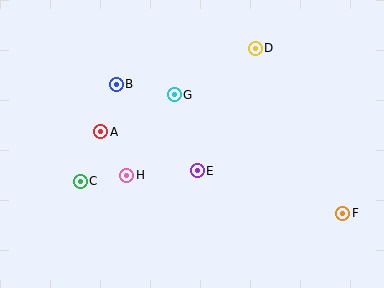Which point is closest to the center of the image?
Point E at (197, 171) is closest to the center.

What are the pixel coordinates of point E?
Point E is at (197, 171).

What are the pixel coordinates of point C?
Point C is at (80, 181).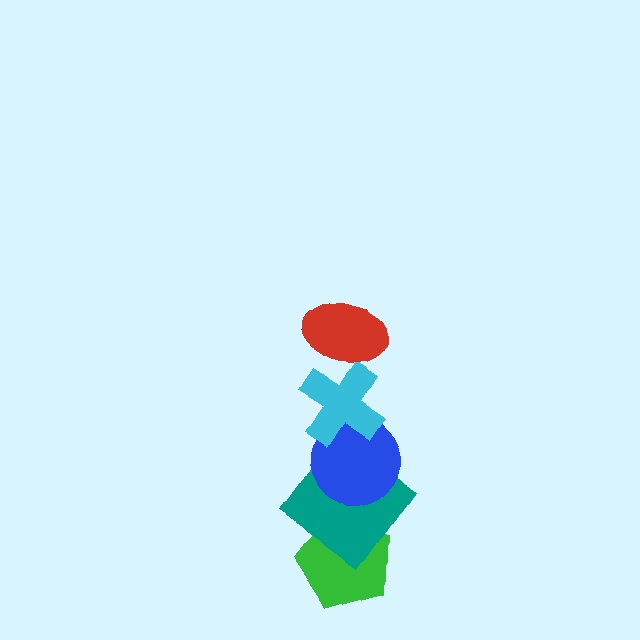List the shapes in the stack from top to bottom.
From top to bottom: the red ellipse, the cyan cross, the blue circle, the teal diamond, the green pentagon.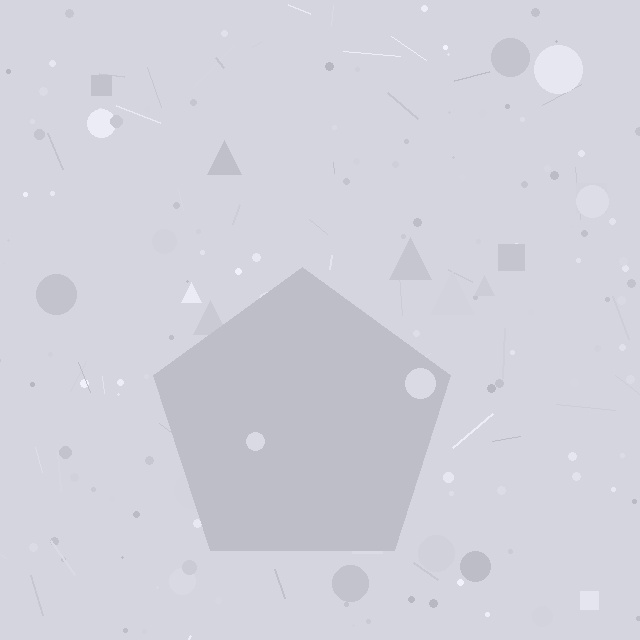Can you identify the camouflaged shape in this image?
The camouflaged shape is a pentagon.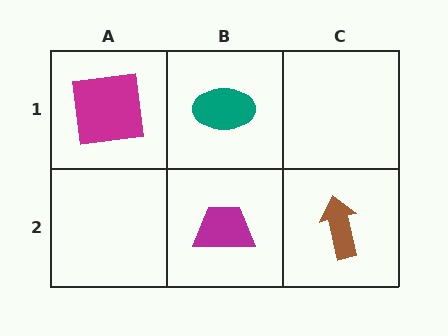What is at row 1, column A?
A magenta square.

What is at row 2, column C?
A brown arrow.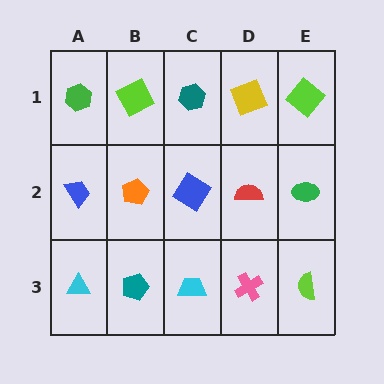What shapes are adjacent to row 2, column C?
A teal hexagon (row 1, column C), a cyan trapezoid (row 3, column C), an orange pentagon (row 2, column B), a red semicircle (row 2, column D).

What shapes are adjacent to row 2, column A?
A green hexagon (row 1, column A), a cyan triangle (row 3, column A), an orange pentagon (row 2, column B).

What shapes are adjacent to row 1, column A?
A blue trapezoid (row 2, column A), a lime square (row 1, column B).